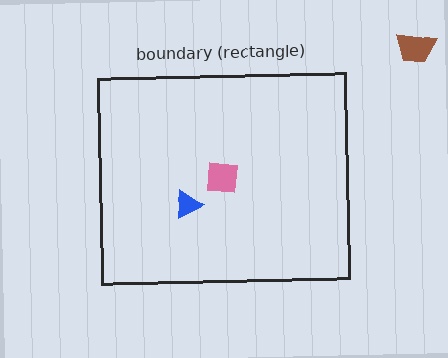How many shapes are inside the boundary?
2 inside, 1 outside.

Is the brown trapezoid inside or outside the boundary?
Outside.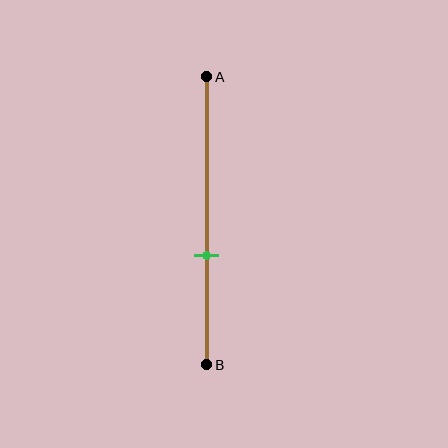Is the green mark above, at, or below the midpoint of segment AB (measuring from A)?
The green mark is below the midpoint of segment AB.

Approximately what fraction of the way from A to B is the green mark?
The green mark is approximately 60% of the way from A to B.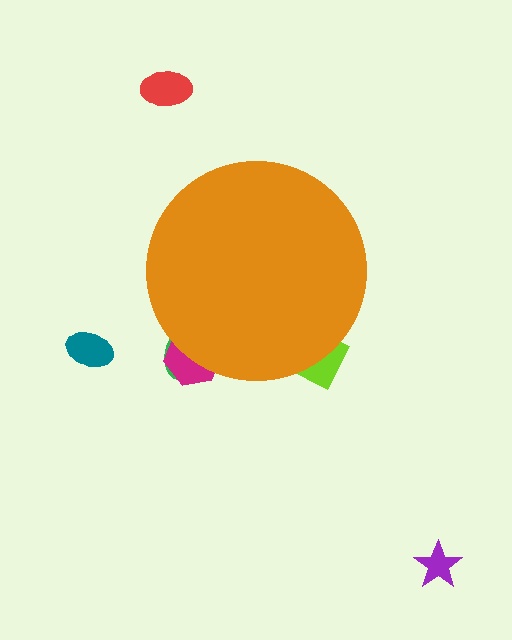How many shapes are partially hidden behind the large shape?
3 shapes are partially hidden.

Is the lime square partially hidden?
Yes, the lime square is partially hidden behind the orange circle.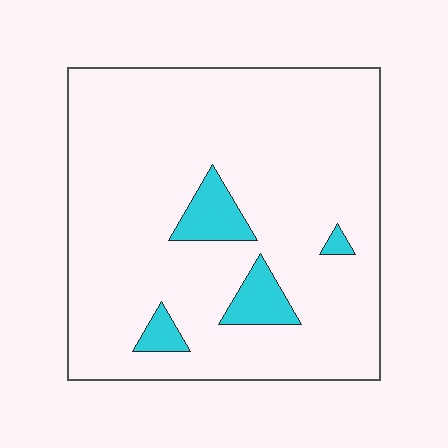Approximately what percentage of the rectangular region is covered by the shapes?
Approximately 10%.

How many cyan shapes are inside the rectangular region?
4.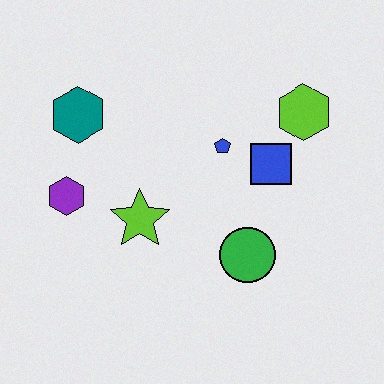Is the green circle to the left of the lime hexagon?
Yes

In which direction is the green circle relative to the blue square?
The green circle is below the blue square.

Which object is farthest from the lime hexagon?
The purple hexagon is farthest from the lime hexagon.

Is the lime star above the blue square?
No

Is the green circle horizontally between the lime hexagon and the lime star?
Yes